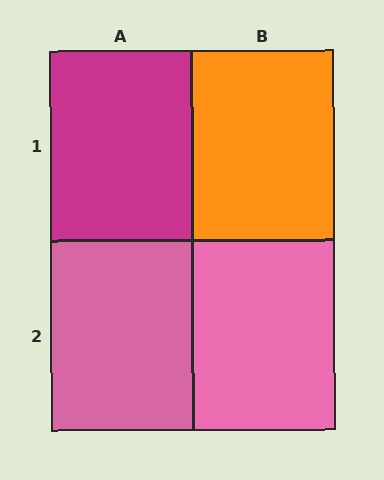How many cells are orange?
1 cell is orange.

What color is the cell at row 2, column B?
Pink.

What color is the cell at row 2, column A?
Pink.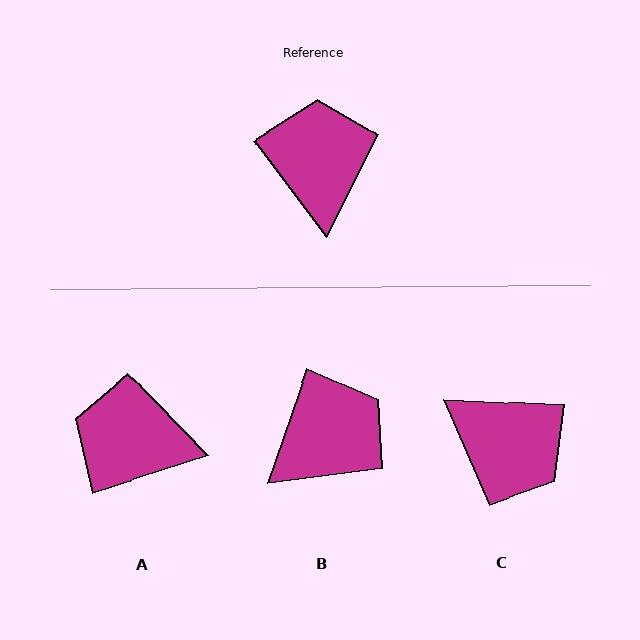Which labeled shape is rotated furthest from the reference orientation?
C, about 130 degrees away.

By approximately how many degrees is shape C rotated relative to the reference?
Approximately 130 degrees clockwise.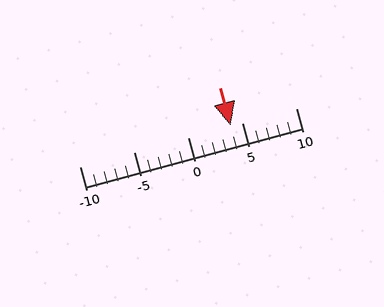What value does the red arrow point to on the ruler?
The red arrow points to approximately 4.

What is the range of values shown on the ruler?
The ruler shows values from -10 to 10.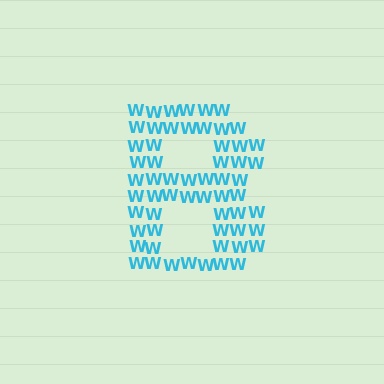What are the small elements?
The small elements are letter W's.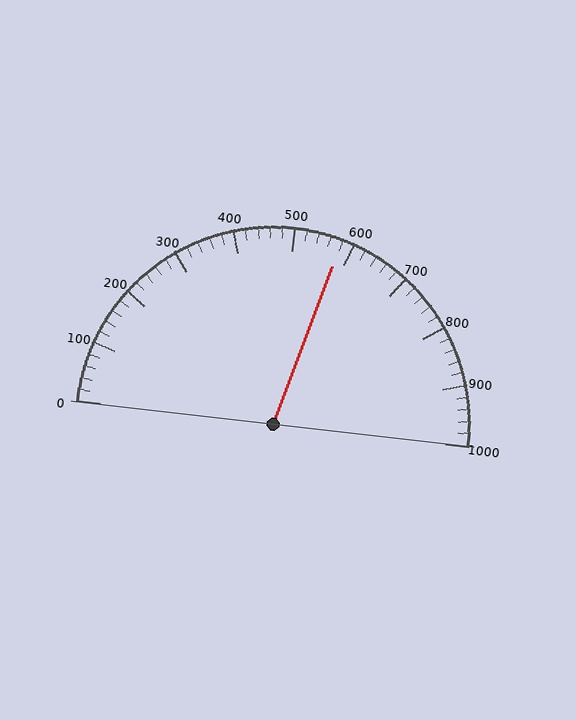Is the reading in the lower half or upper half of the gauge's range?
The reading is in the upper half of the range (0 to 1000).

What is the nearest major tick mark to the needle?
The nearest major tick mark is 600.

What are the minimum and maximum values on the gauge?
The gauge ranges from 0 to 1000.